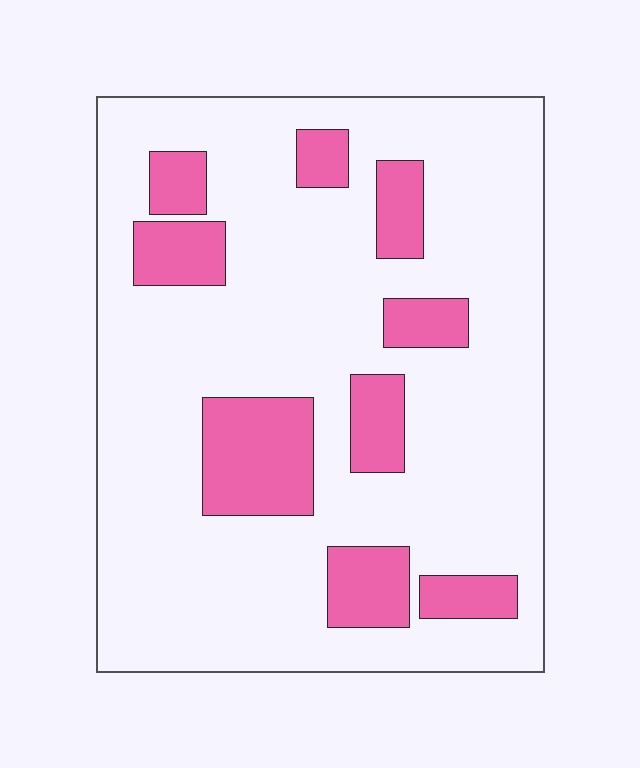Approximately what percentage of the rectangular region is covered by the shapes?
Approximately 20%.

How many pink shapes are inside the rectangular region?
9.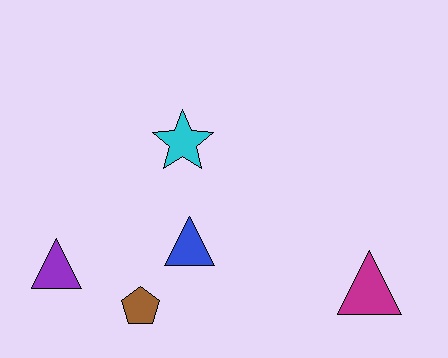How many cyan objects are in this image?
There is 1 cyan object.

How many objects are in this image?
There are 5 objects.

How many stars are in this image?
There is 1 star.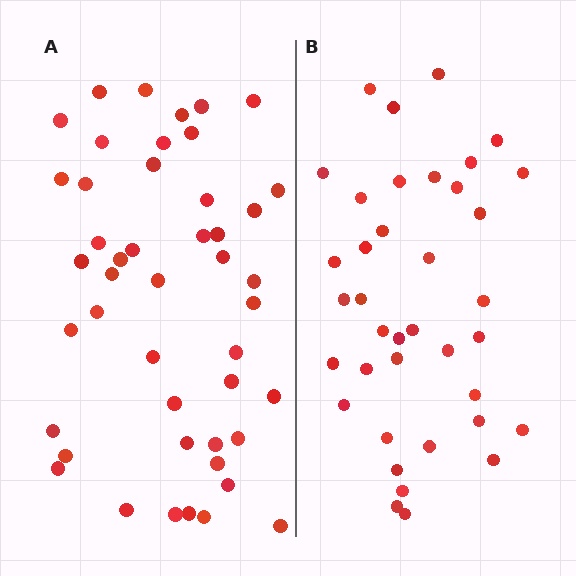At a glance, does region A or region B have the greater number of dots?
Region A (the left region) has more dots.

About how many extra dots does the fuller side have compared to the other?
Region A has roughly 8 or so more dots than region B.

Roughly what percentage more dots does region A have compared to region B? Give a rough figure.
About 20% more.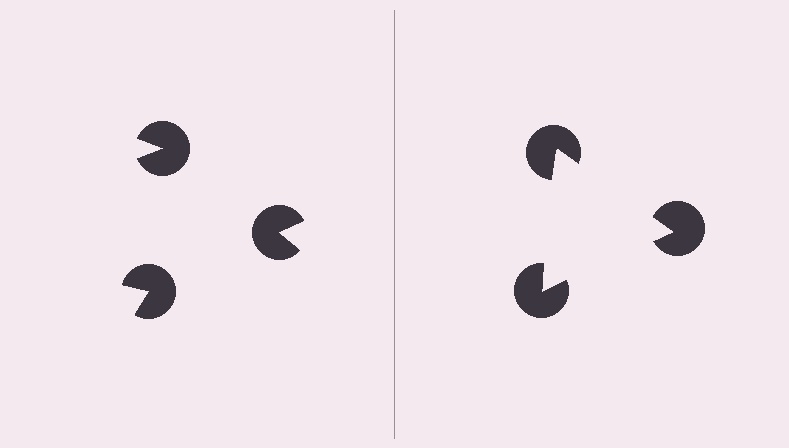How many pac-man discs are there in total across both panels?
6 — 3 on each side.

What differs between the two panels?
The pac-man discs are positioned identically on both sides; only the wedge orientations differ. On the right they align to a triangle; on the left they are misaligned.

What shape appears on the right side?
An illusory triangle.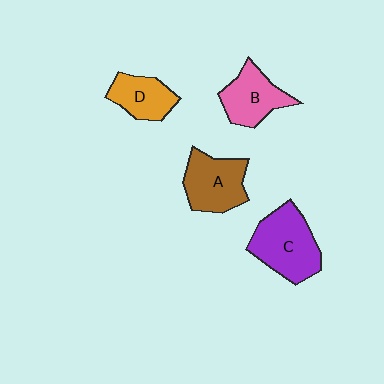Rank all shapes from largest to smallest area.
From largest to smallest: C (purple), A (brown), B (pink), D (orange).